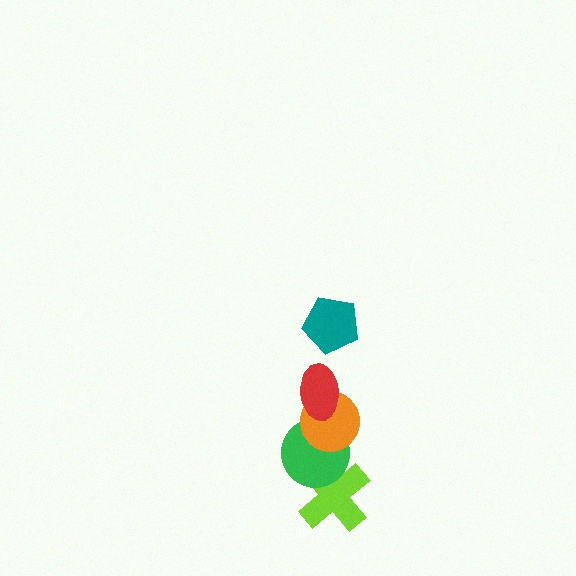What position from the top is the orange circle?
The orange circle is 3rd from the top.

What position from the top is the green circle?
The green circle is 4th from the top.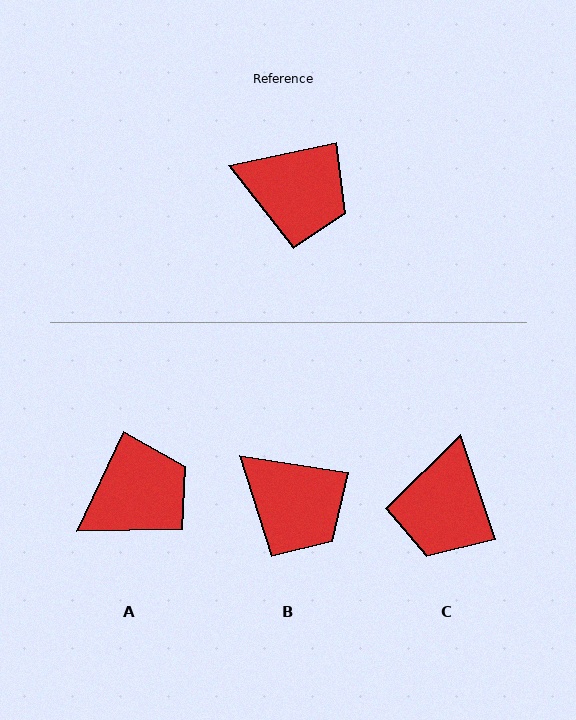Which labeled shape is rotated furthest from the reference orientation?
C, about 84 degrees away.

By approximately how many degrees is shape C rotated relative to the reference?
Approximately 84 degrees clockwise.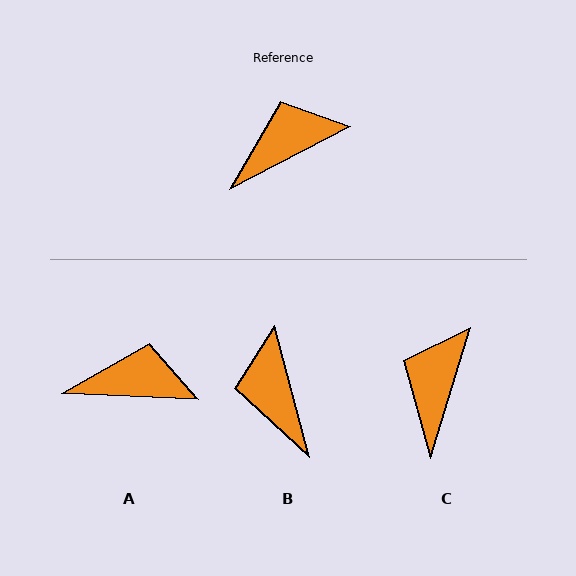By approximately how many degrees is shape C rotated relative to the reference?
Approximately 46 degrees counter-clockwise.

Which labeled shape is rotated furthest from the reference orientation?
B, about 77 degrees away.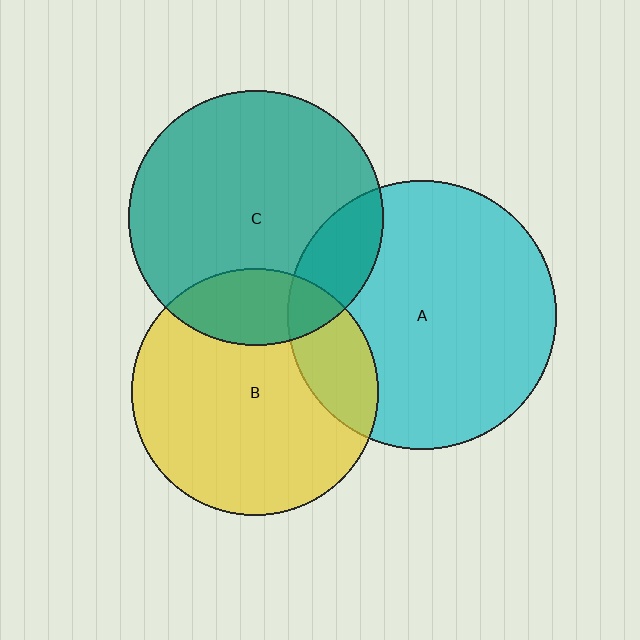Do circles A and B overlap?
Yes.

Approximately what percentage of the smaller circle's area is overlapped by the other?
Approximately 20%.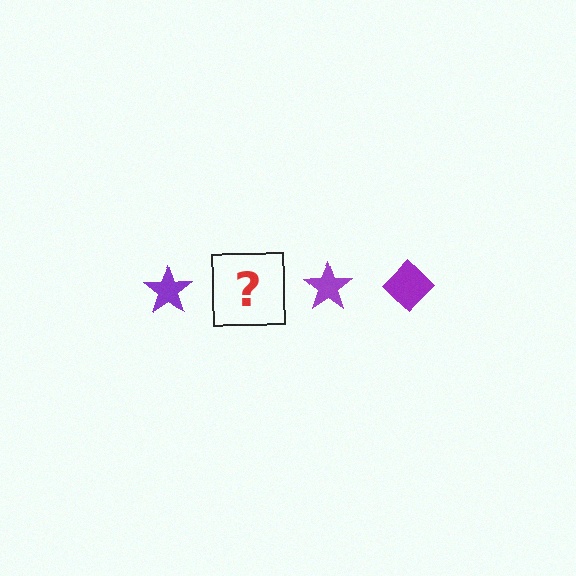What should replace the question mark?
The question mark should be replaced with a purple diamond.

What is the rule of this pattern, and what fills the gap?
The rule is that the pattern cycles through star, diamond shapes in purple. The gap should be filled with a purple diamond.